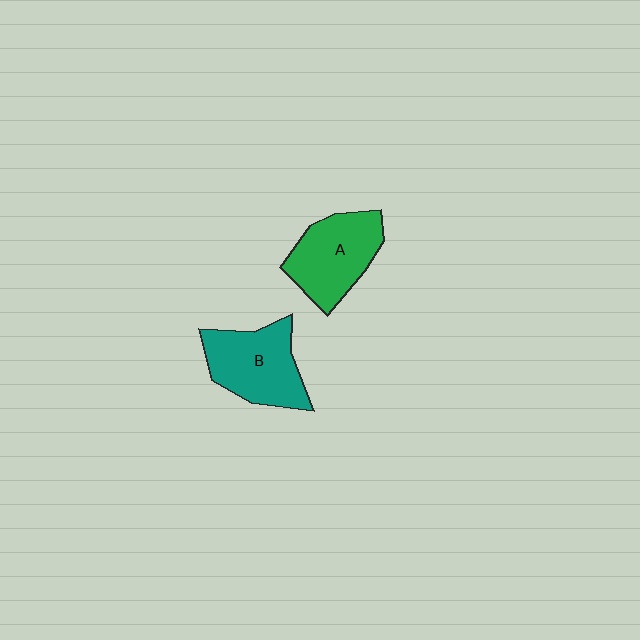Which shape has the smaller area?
Shape A (green).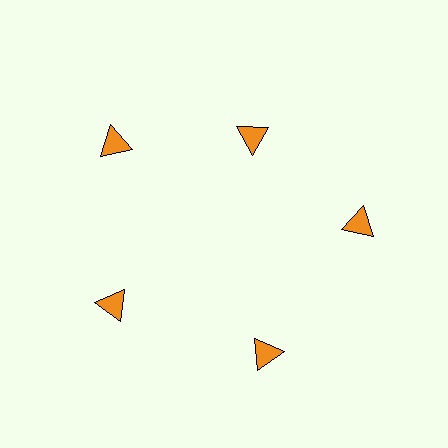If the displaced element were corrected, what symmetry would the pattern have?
It would have 5-fold rotational symmetry — the pattern would map onto itself every 72 degrees.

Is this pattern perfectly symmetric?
No. The 5 orange triangles are arranged in a ring, but one element near the 1 o'clock position is pulled inward toward the center, breaking the 5-fold rotational symmetry.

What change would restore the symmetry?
The symmetry would be restored by moving it outward, back onto the ring so that all 5 triangles sit at equal angles and equal distance from the center.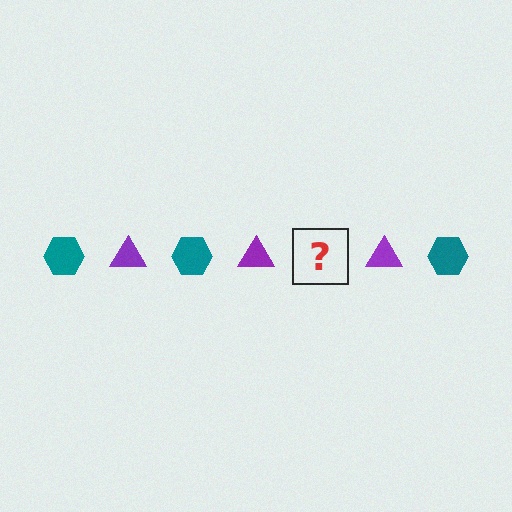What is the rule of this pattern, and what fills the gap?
The rule is that the pattern alternates between teal hexagon and purple triangle. The gap should be filled with a teal hexagon.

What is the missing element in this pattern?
The missing element is a teal hexagon.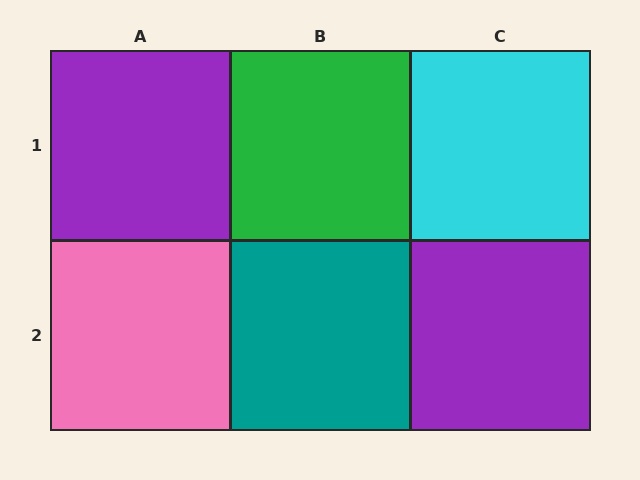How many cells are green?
1 cell is green.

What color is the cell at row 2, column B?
Teal.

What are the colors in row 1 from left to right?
Purple, green, cyan.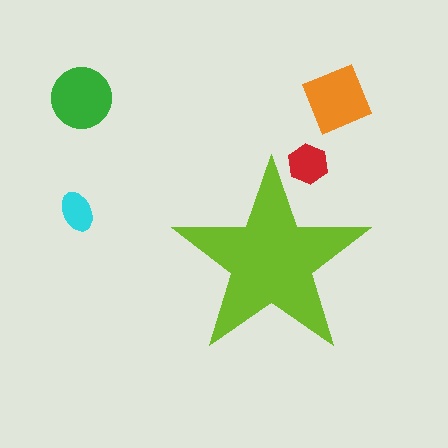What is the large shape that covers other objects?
A lime star.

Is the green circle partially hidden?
No, the green circle is fully visible.